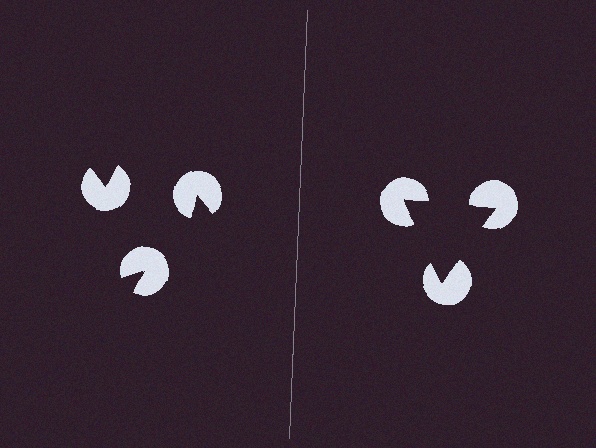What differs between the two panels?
The pac-man discs are positioned identically on both sides; only the wedge orientations differ. On the right they align to a triangle; on the left they are misaligned.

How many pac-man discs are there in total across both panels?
6 — 3 on each side.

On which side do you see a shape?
An illusory triangle appears on the right side. On the left side the wedge cuts are rotated, so no coherent shape forms.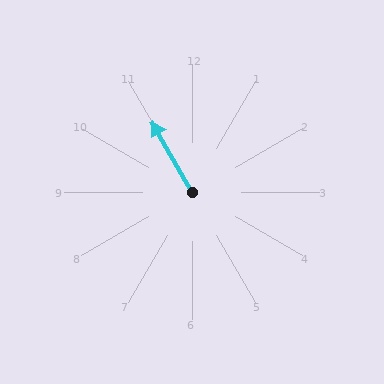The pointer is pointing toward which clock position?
Roughly 11 o'clock.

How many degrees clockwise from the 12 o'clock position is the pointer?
Approximately 330 degrees.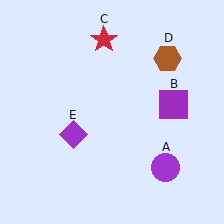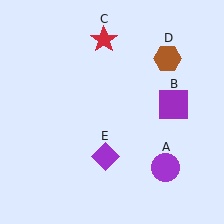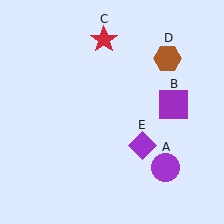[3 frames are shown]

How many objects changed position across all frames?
1 object changed position: purple diamond (object E).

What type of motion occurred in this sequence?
The purple diamond (object E) rotated counterclockwise around the center of the scene.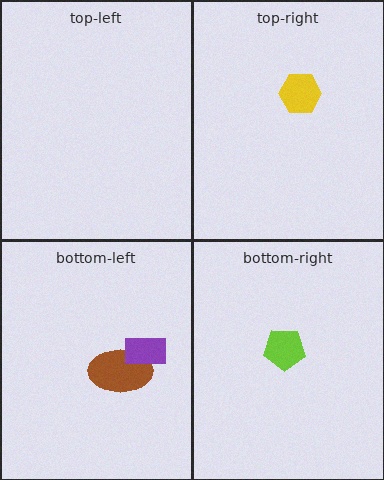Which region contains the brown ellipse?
The bottom-left region.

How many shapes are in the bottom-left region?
2.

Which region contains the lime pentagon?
The bottom-right region.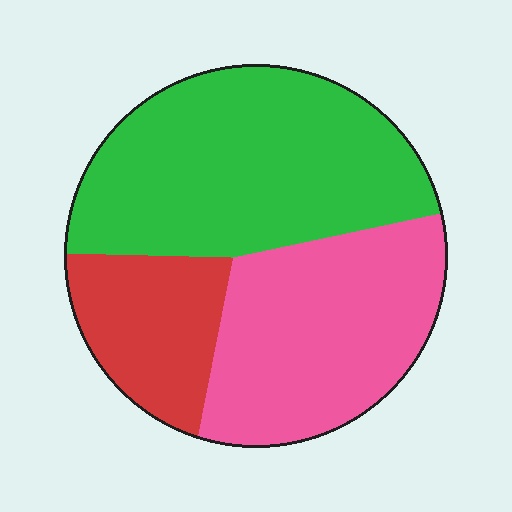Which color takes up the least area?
Red, at roughly 20%.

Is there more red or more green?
Green.